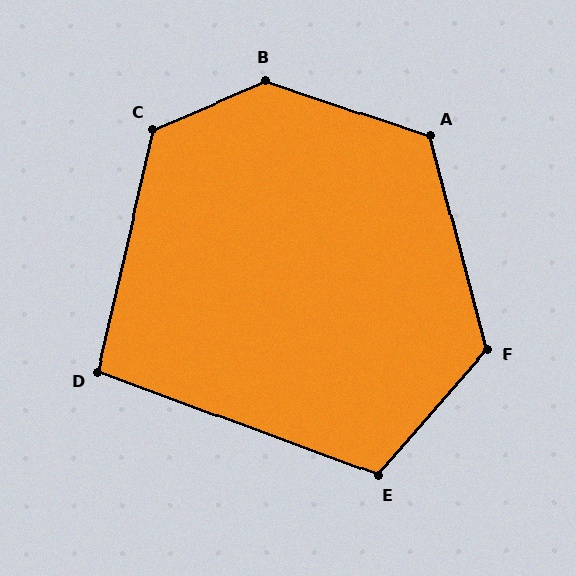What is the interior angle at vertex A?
Approximately 123 degrees (obtuse).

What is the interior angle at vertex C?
Approximately 126 degrees (obtuse).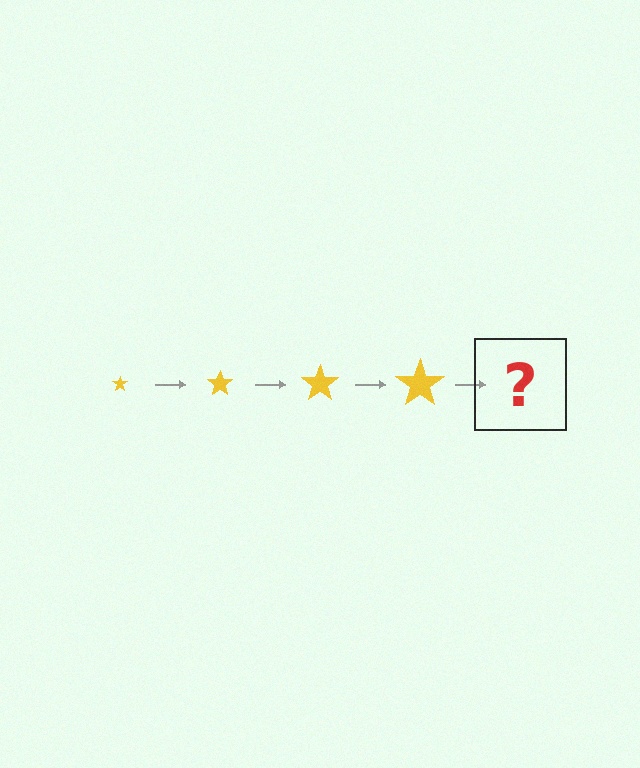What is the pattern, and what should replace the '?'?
The pattern is that the star gets progressively larger each step. The '?' should be a yellow star, larger than the previous one.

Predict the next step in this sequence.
The next step is a yellow star, larger than the previous one.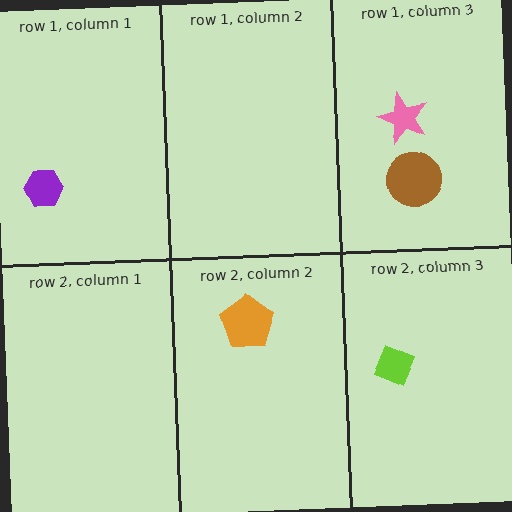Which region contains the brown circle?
The row 1, column 3 region.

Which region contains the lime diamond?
The row 2, column 3 region.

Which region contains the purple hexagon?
The row 1, column 1 region.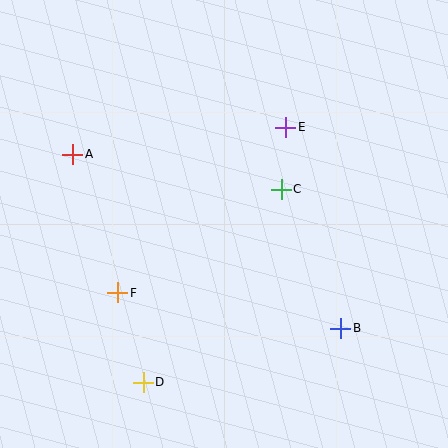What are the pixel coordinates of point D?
Point D is at (143, 382).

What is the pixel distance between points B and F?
The distance between B and F is 226 pixels.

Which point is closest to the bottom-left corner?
Point D is closest to the bottom-left corner.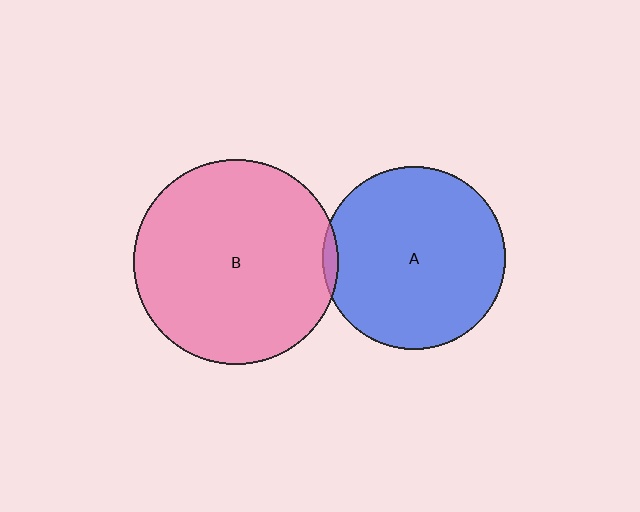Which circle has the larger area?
Circle B (pink).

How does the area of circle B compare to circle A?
Approximately 1.2 times.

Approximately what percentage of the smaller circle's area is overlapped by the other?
Approximately 5%.